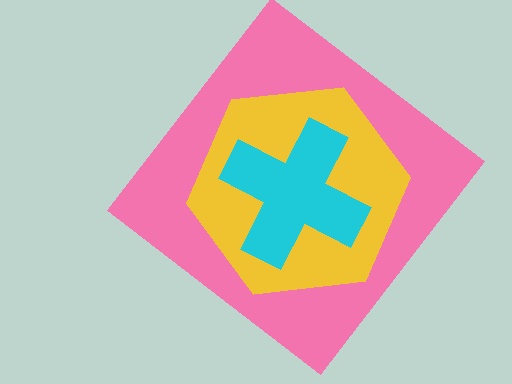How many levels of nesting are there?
3.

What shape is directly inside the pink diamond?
The yellow hexagon.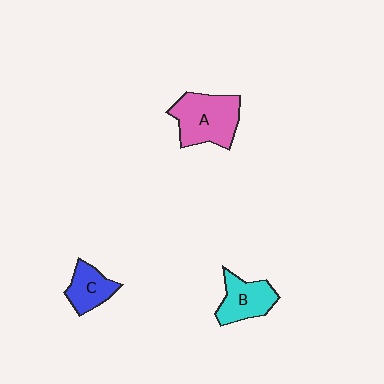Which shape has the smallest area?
Shape C (blue).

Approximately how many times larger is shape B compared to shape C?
Approximately 1.2 times.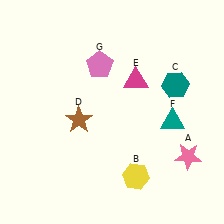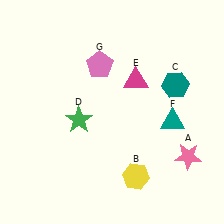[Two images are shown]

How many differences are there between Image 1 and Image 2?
There is 1 difference between the two images.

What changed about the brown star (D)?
In Image 1, D is brown. In Image 2, it changed to green.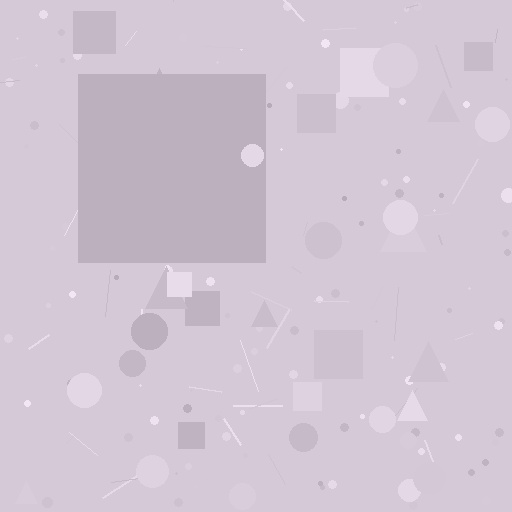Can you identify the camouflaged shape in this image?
The camouflaged shape is a square.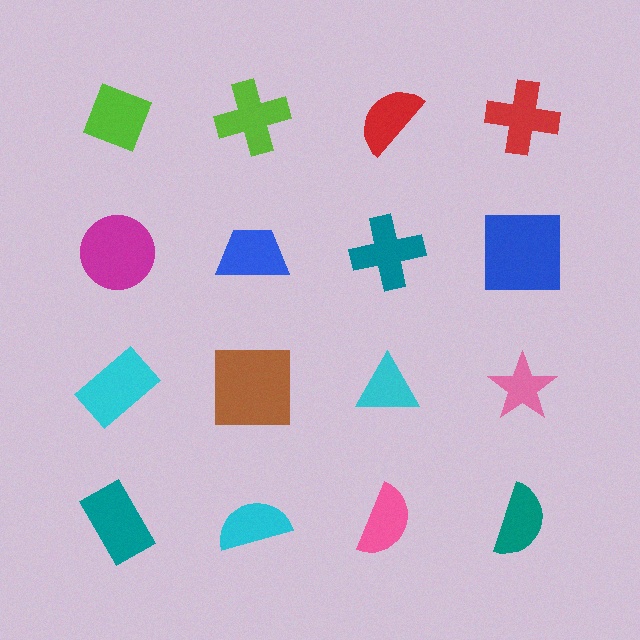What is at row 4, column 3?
A pink semicircle.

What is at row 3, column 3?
A cyan triangle.